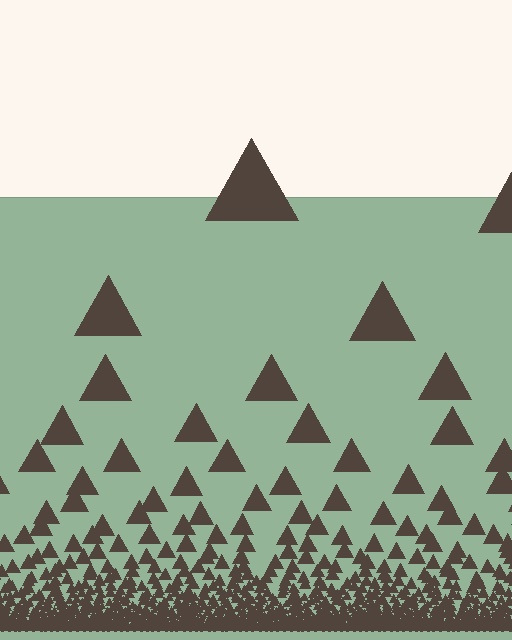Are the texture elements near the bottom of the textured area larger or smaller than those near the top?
Smaller. The gradient is inverted — elements near the bottom are smaller and denser.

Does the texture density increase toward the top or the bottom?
Density increases toward the bottom.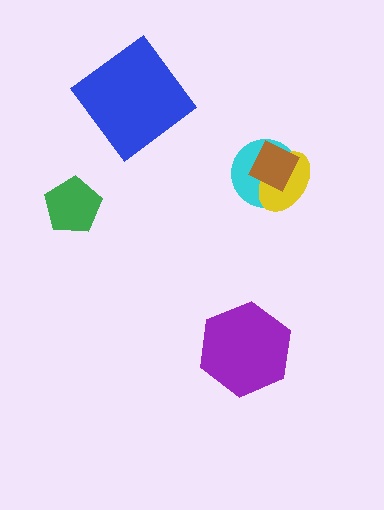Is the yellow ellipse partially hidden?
Yes, it is partially covered by another shape.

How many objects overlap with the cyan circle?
2 objects overlap with the cyan circle.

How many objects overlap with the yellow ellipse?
2 objects overlap with the yellow ellipse.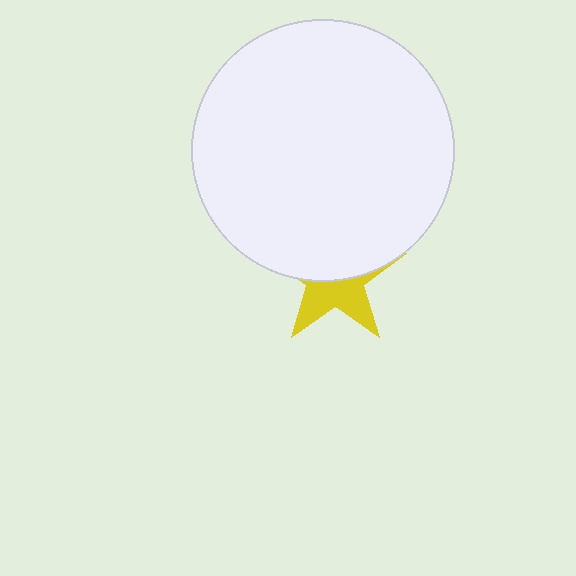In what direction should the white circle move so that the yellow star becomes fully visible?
The white circle should move up. That is the shortest direction to clear the overlap and leave the yellow star fully visible.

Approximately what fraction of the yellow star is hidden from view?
Roughly 55% of the yellow star is hidden behind the white circle.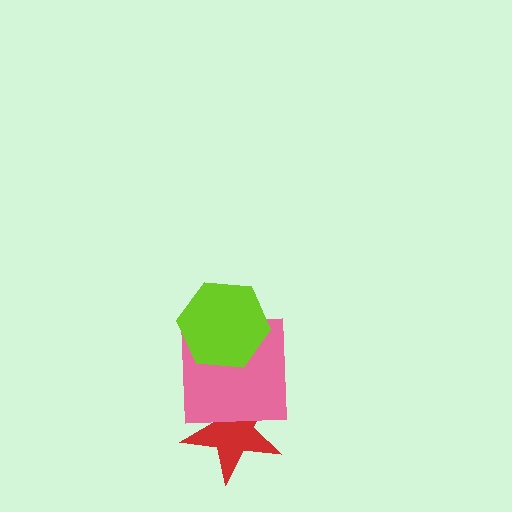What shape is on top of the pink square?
The lime hexagon is on top of the pink square.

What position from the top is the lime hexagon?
The lime hexagon is 1st from the top.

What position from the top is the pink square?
The pink square is 2nd from the top.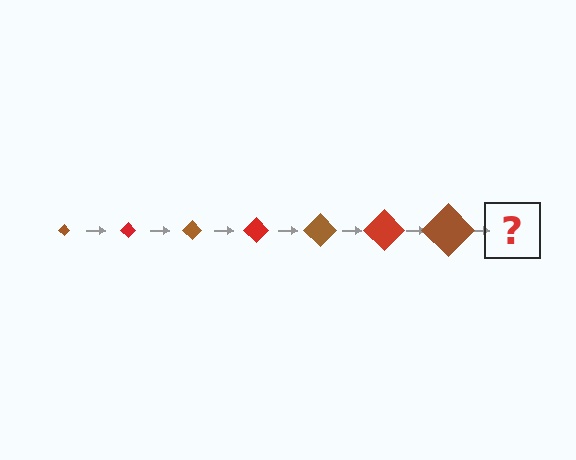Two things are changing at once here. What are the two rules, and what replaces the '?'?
The two rules are that the diamond grows larger each step and the color cycles through brown and red. The '?' should be a red diamond, larger than the previous one.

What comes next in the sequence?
The next element should be a red diamond, larger than the previous one.